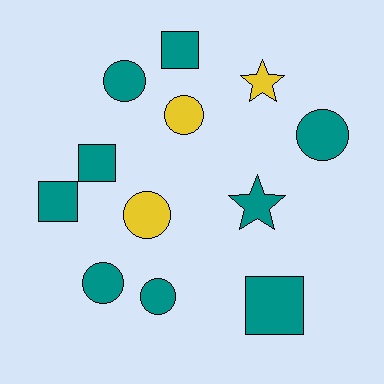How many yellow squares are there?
There are no yellow squares.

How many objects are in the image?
There are 12 objects.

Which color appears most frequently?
Teal, with 9 objects.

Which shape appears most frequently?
Circle, with 6 objects.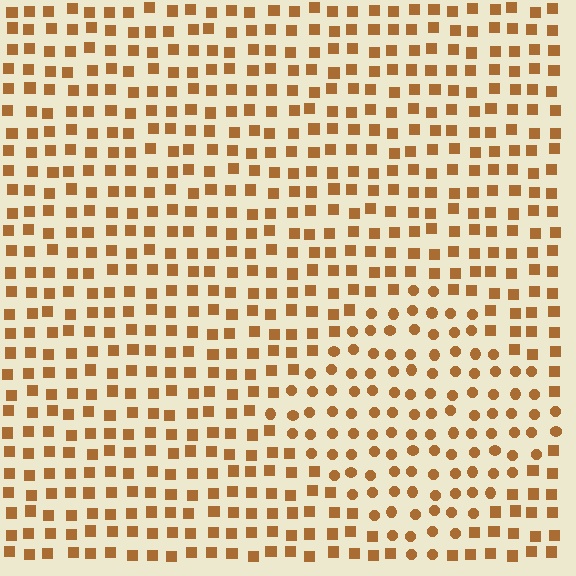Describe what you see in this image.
The image is filled with small brown elements arranged in a uniform grid. A diamond-shaped region contains circles, while the surrounding area contains squares. The boundary is defined purely by the change in element shape.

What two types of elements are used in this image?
The image uses circles inside the diamond region and squares outside it.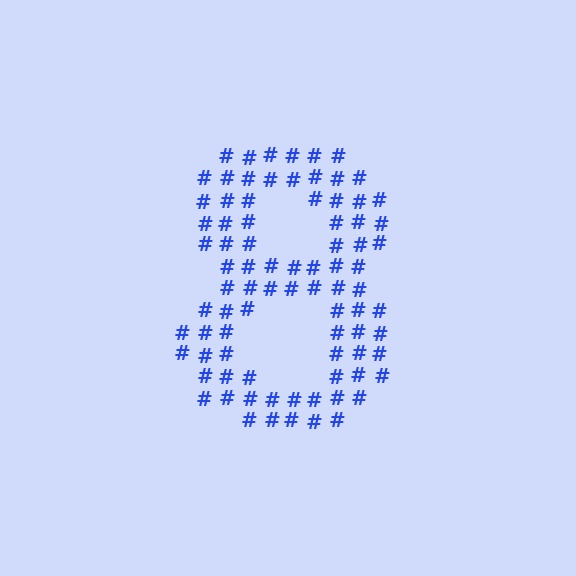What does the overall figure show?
The overall figure shows the digit 8.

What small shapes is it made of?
It is made of small hash symbols.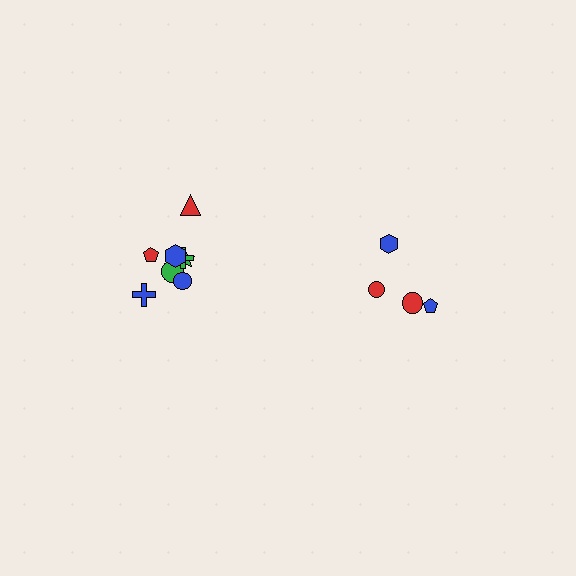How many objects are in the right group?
There are 4 objects.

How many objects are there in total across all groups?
There are 12 objects.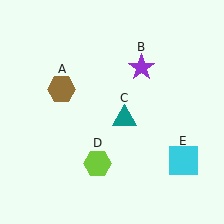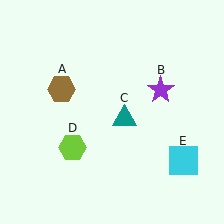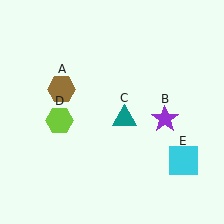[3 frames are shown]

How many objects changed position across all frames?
2 objects changed position: purple star (object B), lime hexagon (object D).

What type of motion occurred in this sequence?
The purple star (object B), lime hexagon (object D) rotated clockwise around the center of the scene.